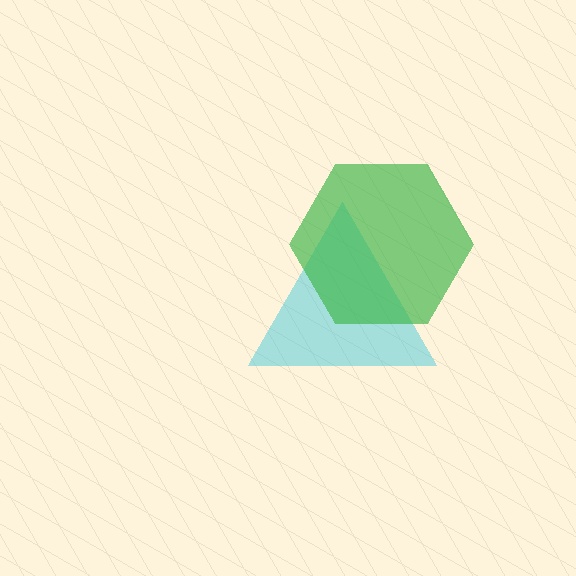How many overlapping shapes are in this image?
There are 2 overlapping shapes in the image.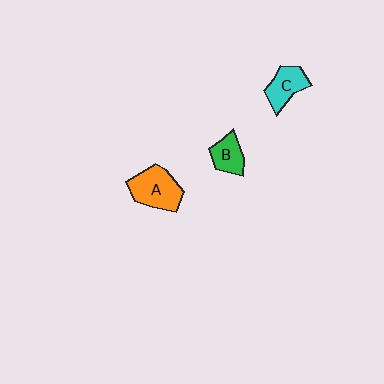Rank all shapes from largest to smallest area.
From largest to smallest: A (orange), C (cyan), B (green).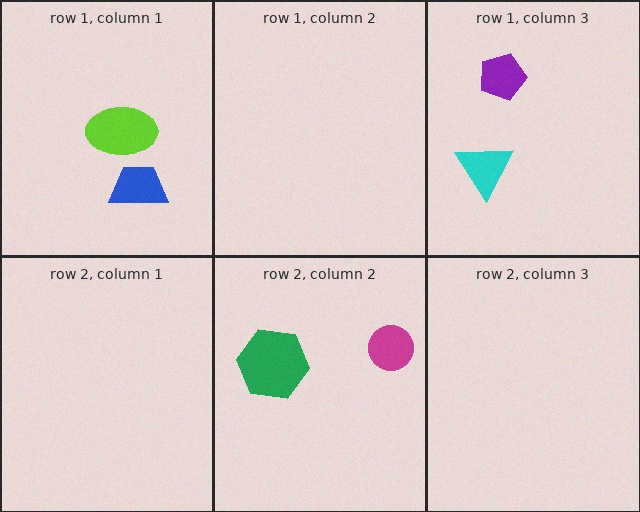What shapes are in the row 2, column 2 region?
The magenta circle, the green hexagon.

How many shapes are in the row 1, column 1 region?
2.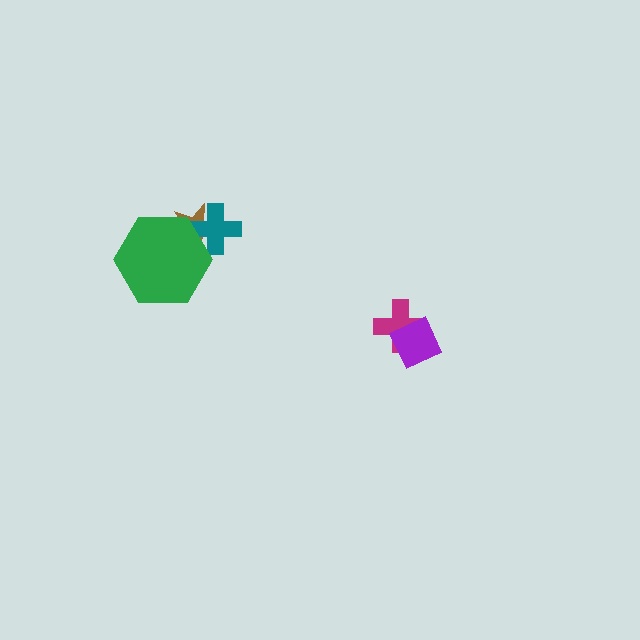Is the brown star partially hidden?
Yes, it is partially covered by another shape.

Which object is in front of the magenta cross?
The purple diamond is in front of the magenta cross.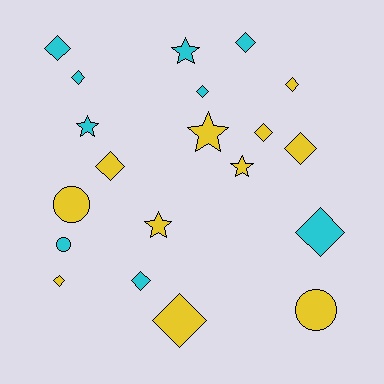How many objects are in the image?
There are 20 objects.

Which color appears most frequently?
Yellow, with 11 objects.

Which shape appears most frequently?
Diamond, with 12 objects.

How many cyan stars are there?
There are 2 cyan stars.